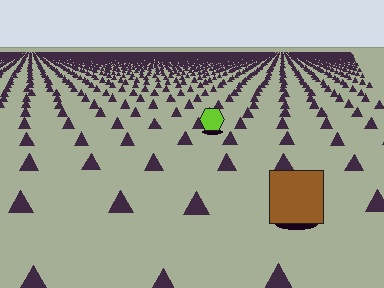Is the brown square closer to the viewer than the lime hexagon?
Yes. The brown square is closer — you can tell from the texture gradient: the ground texture is coarser near it.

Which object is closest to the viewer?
The brown square is closest. The texture marks near it are larger and more spread out.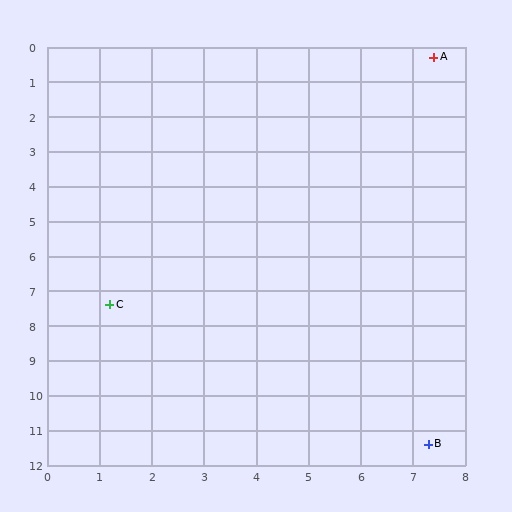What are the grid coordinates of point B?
Point B is at approximately (7.3, 11.4).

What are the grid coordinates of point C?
Point C is at approximately (1.2, 7.4).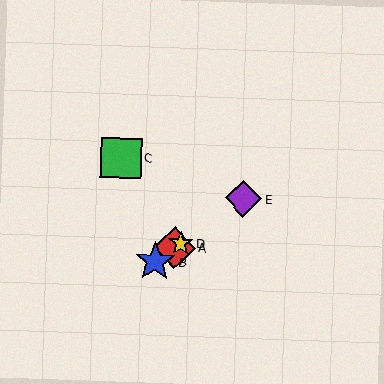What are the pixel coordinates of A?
Object A is at (174, 248).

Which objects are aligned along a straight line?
Objects A, B, D, E are aligned along a straight line.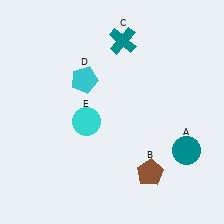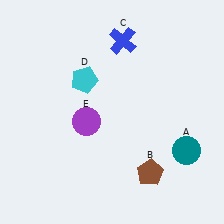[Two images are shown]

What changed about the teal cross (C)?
In Image 1, C is teal. In Image 2, it changed to blue.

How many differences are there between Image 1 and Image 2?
There are 2 differences between the two images.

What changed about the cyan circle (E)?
In Image 1, E is cyan. In Image 2, it changed to purple.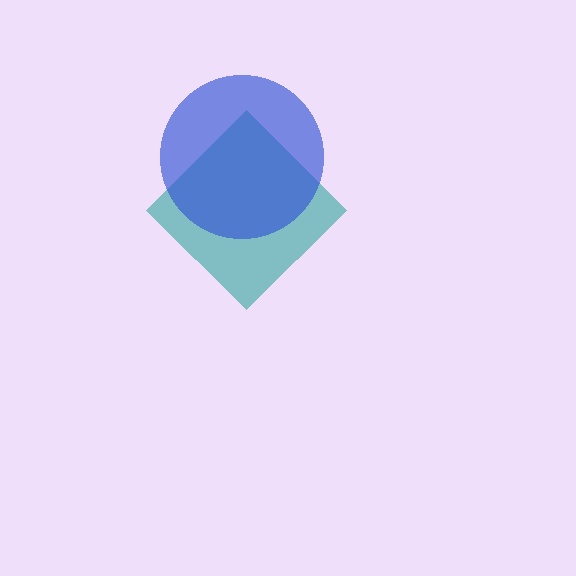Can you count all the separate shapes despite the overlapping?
Yes, there are 2 separate shapes.